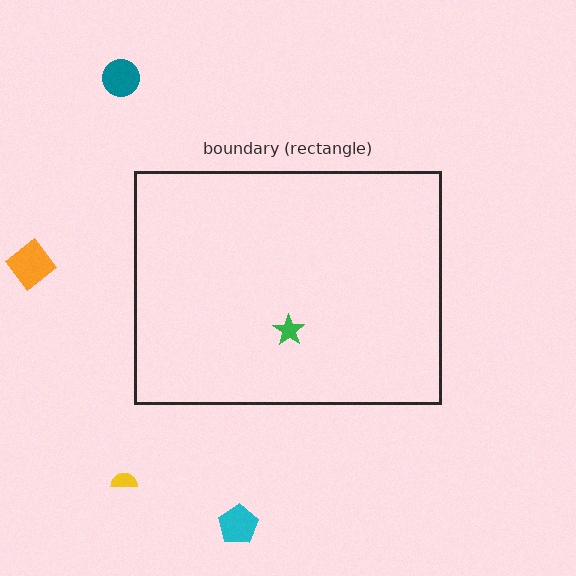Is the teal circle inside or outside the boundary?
Outside.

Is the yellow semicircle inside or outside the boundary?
Outside.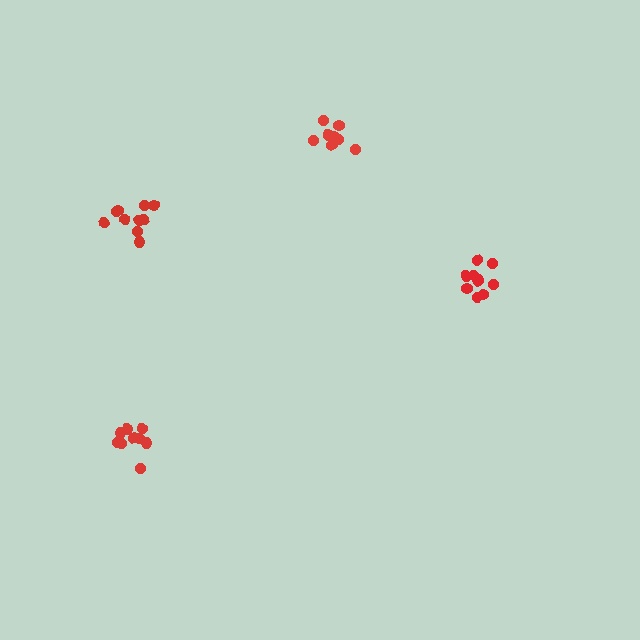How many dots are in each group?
Group 1: 10 dots, Group 2: 10 dots, Group 3: 10 dots, Group 4: 9 dots (39 total).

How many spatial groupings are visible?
There are 4 spatial groupings.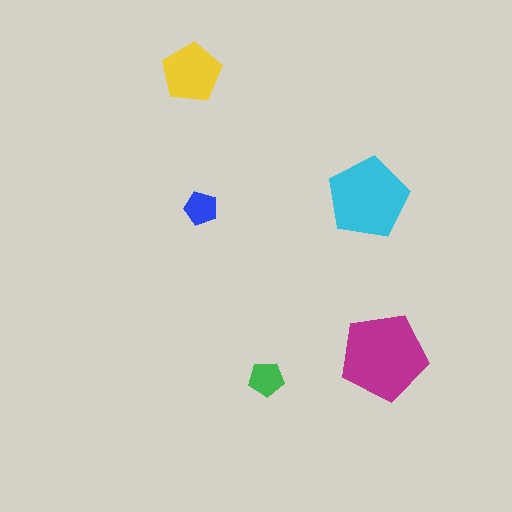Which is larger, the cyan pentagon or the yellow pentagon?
The cyan one.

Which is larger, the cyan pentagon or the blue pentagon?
The cyan one.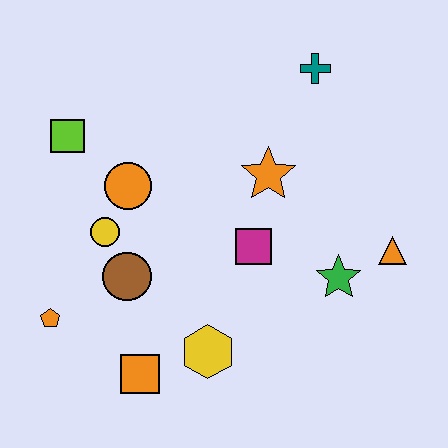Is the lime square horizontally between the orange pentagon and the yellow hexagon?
Yes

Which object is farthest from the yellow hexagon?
The teal cross is farthest from the yellow hexagon.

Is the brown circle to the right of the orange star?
No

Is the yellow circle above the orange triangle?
Yes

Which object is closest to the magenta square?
The orange star is closest to the magenta square.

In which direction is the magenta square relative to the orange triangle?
The magenta square is to the left of the orange triangle.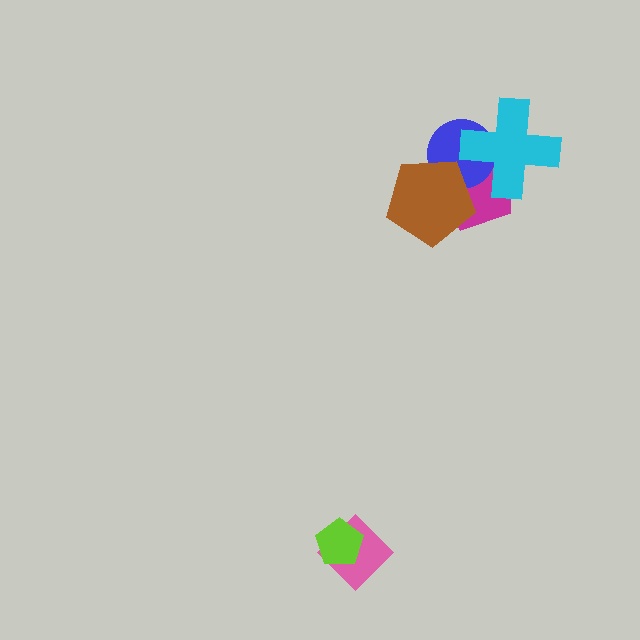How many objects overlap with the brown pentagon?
2 objects overlap with the brown pentagon.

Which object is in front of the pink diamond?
The lime pentagon is in front of the pink diamond.